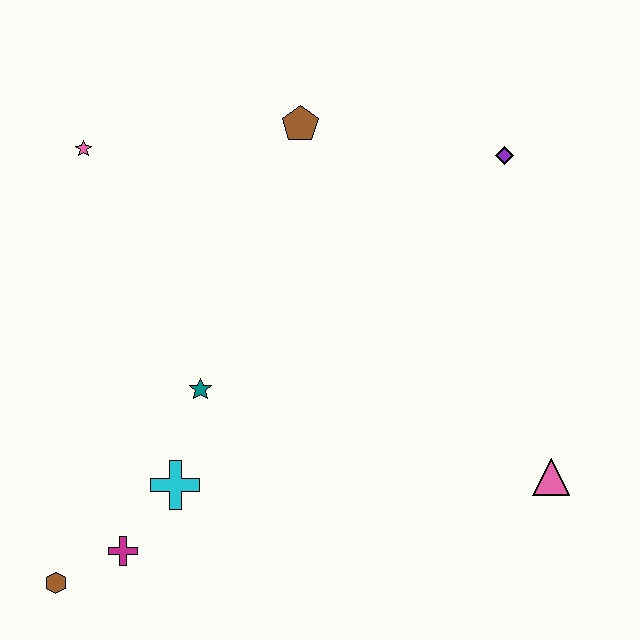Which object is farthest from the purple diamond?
The brown hexagon is farthest from the purple diamond.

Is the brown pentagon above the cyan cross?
Yes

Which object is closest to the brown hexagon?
The magenta cross is closest to the brown hexagon.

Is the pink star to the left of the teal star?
Yes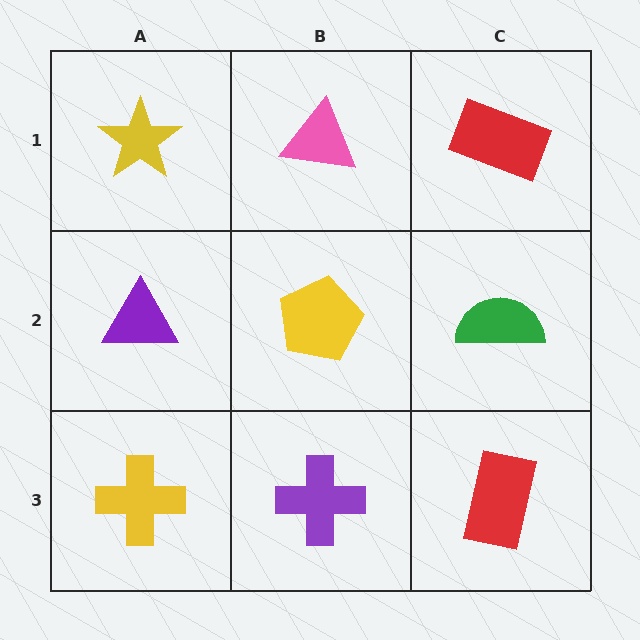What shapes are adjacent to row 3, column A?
A purple triangle (row 2, column A), a purple cross (row 3, column B).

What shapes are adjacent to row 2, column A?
A yellow star (row 1, column A), a yellow cross (row 3, column A), a yellow pentagon (row 2, column B).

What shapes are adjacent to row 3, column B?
A yellow pentagon (row 2, column B), a yellow cross (row 3, column A), a red rectangle (row 3, column C).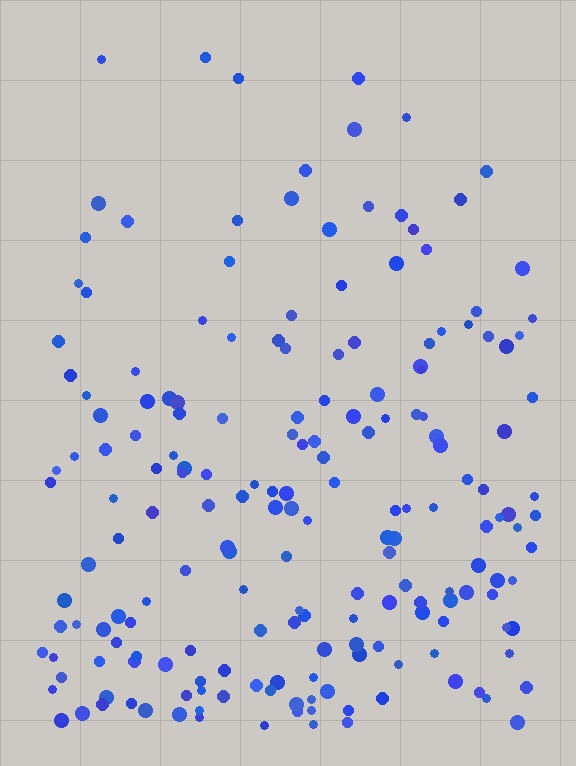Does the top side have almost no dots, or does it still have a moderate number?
Still a moderate number, just noticeably fewer than the bottom.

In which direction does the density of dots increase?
From top to bottom, with the bottom side densest.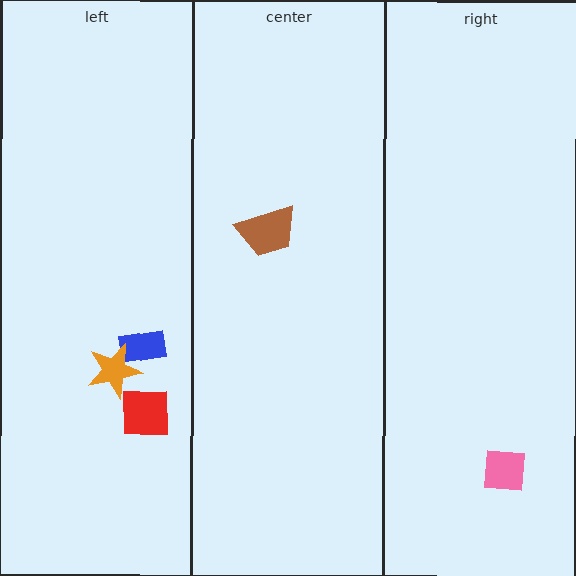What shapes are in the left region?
The red square, the blue rectangle, the orange star.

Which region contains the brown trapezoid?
The center region.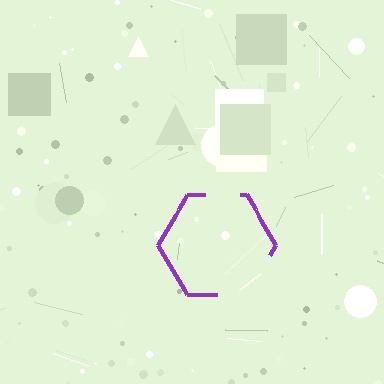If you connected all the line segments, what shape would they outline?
They would outline a hexagon.